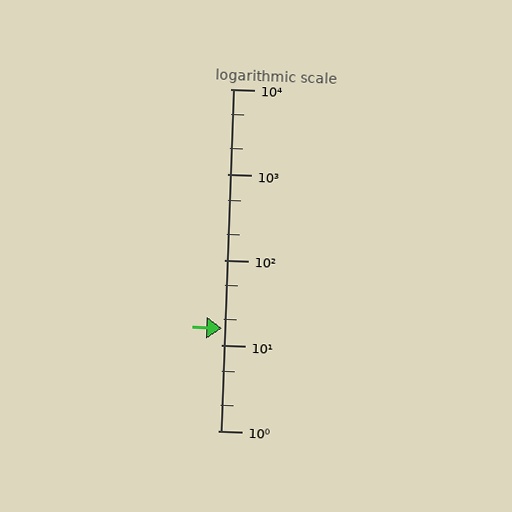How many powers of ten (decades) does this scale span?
The scale spans 4 decades, from 1 to 10000.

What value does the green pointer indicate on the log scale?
The pointer indicates approximately 16.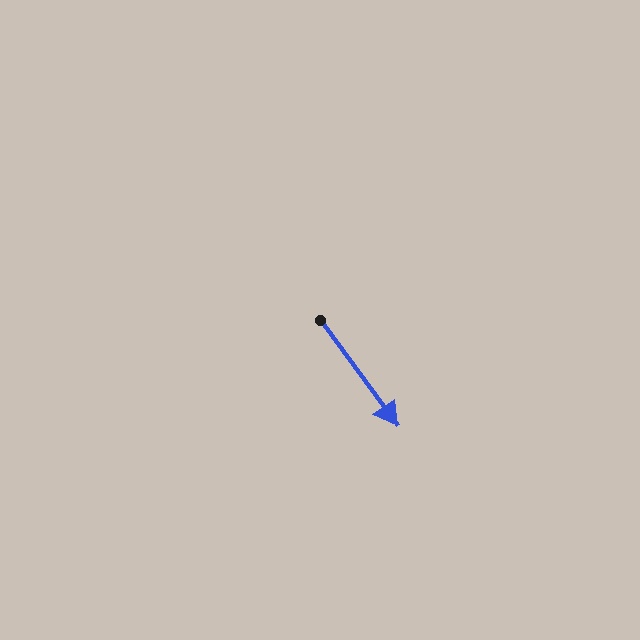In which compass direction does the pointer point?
Southeast.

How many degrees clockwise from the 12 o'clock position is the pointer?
Approximately 144 degrees.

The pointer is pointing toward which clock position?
Roughly 5 o'clock.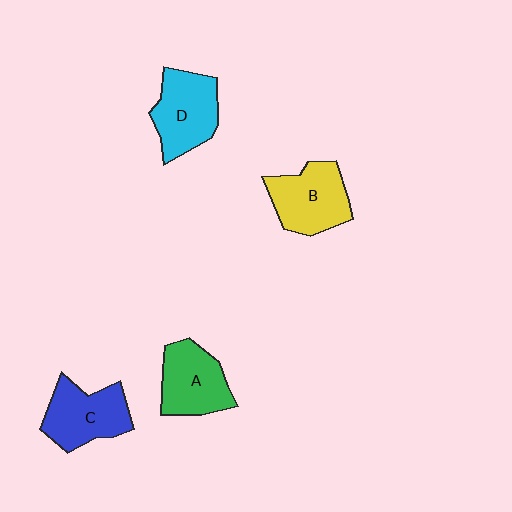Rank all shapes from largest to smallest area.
From largest to smallest: D (cyan), B (yellow), C (blue), A (green).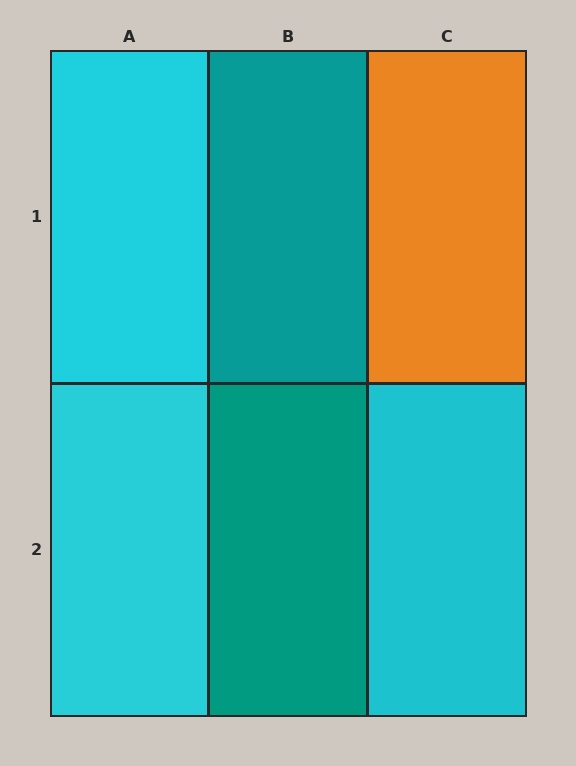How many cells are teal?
2 cells are teal.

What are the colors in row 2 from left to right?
Cyan, teal, cyan.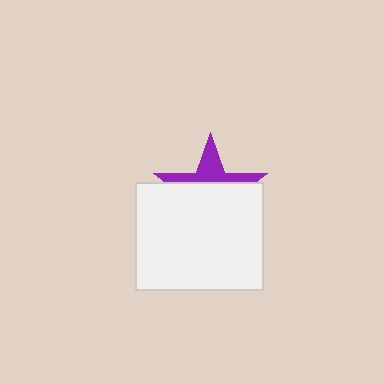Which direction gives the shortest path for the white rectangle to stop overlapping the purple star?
Moving down gives the shortest separation.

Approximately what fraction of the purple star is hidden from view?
Roughly 66% of the purple star is hidden behind the white rectangle.